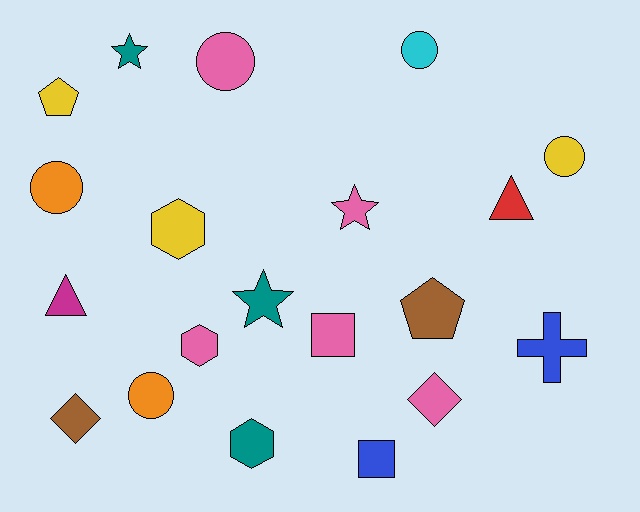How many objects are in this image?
There are 20 objects.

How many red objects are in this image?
There is 1 red object.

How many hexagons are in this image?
There are 3 hexagons.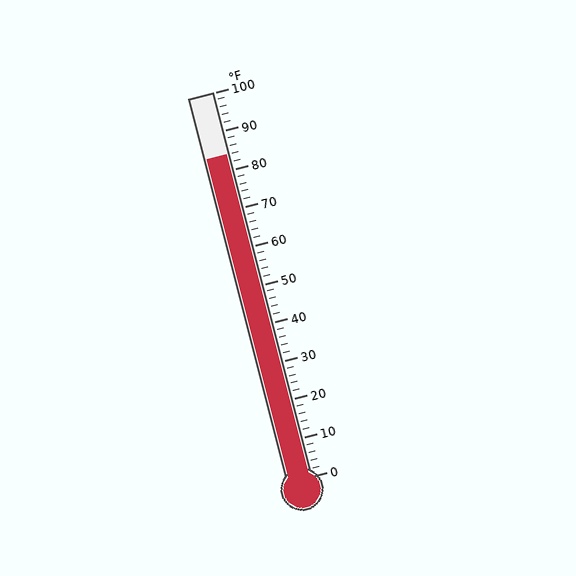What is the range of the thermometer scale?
The thermometer scale ranges from 0°F to 100°F.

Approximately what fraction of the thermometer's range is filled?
The thermometer is filled to approximately 85% of its range.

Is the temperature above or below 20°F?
The temperature is above 20°F.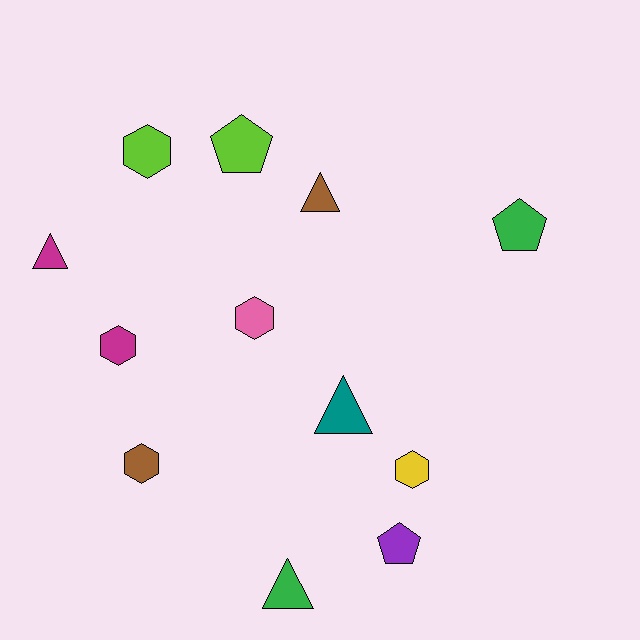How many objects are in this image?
There are 12 objects.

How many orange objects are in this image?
There are no orange objects.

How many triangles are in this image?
There are 4 triangles.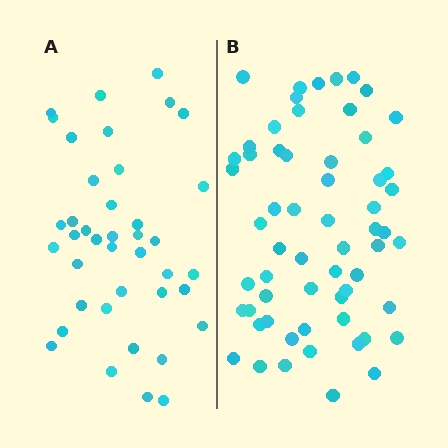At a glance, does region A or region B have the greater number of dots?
Region B (the right region) has more dots.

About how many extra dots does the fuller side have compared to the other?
Region B has approximately 20 more dots than region A.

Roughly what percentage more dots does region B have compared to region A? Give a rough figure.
About 50% more.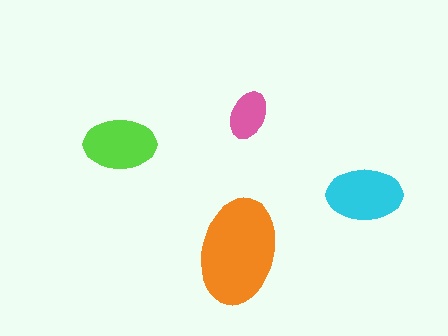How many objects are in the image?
There are 4 objects in the image.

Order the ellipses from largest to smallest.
the orange one, the cyan one, the lime one, the pink one.